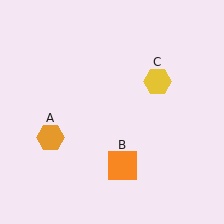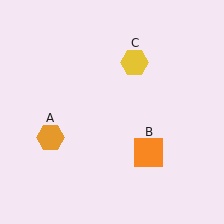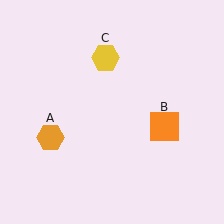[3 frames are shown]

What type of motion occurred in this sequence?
The orange square (object B), yellow hexagon (object C) rotated counterclockwise around the center of the scene.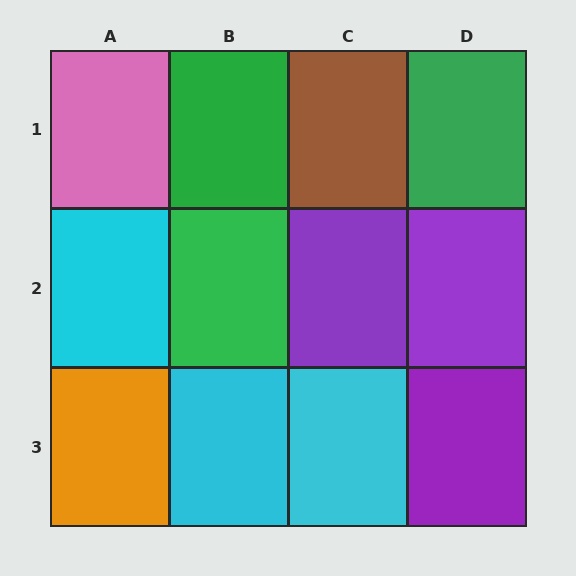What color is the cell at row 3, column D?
Purple.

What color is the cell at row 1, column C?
Brown.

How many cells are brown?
1 cell is brown.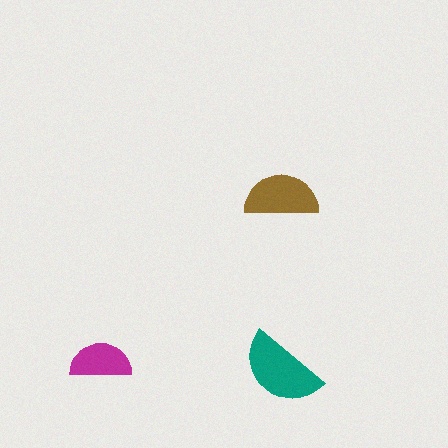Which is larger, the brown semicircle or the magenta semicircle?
The brown one.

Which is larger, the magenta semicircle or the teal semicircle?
The teal one.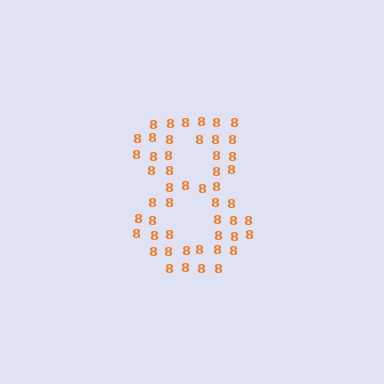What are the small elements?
The small elements are digit 8's.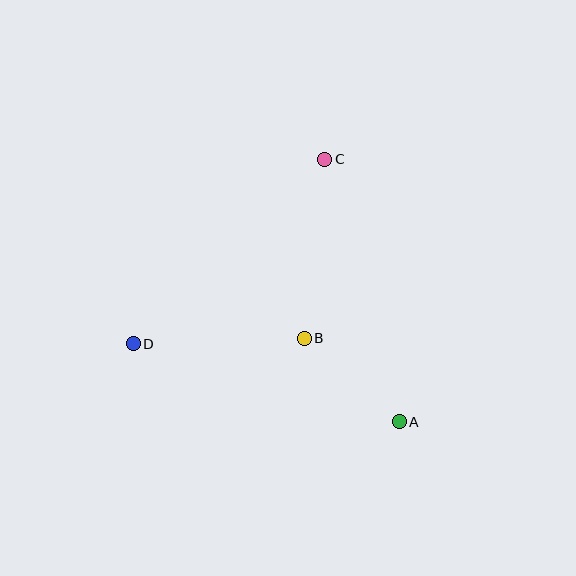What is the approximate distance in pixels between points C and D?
The distance between C and D is approximately 266 pixels.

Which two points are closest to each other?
Points A and B are closest to each other.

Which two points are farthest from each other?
Points A and D are farthest from each other.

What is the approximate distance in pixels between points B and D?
The distance between B and D is approximately 171 pixels.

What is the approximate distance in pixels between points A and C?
The distance between A and C is approximately 273 pixels.